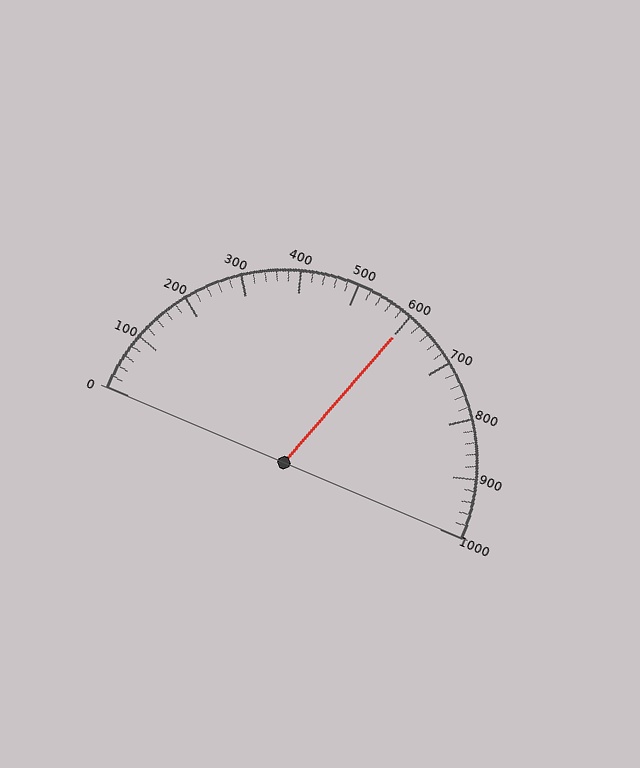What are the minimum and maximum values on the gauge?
The gauge ranges from 0 to 1000.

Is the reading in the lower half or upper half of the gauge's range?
The reading is in the upper half of the range (0 to 1000).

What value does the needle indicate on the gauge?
The needle indicates approximately 600.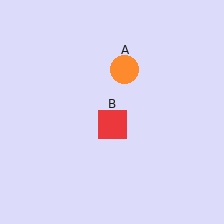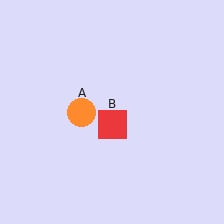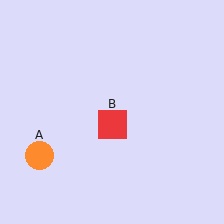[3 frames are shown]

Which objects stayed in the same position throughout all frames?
Red square (object B) remained stationary.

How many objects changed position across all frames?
1 object changed position: orange circle (object A).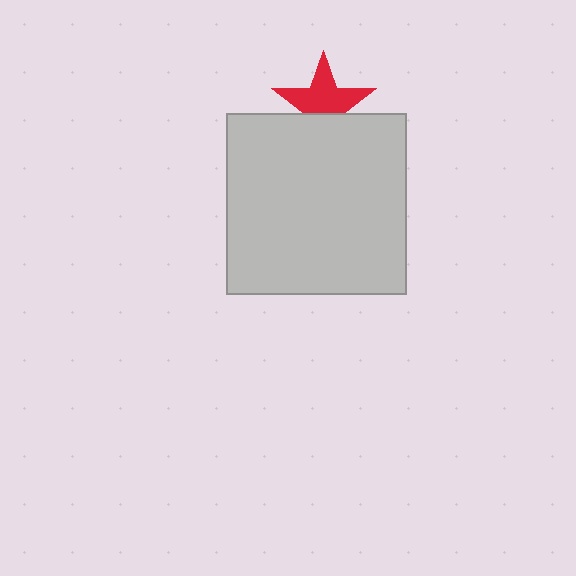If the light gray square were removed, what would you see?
You would see the complete red star.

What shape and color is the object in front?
The object in front is a light gray square.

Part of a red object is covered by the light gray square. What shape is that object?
It is a star.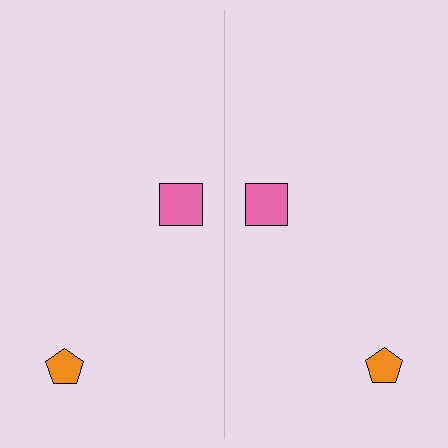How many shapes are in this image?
There are 4 shapes in this image.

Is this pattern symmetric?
Yes, this pattern has bilateral (reflection) symmetry.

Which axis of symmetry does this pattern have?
The pattern has a vertical axis of symmetry running through the center of the image.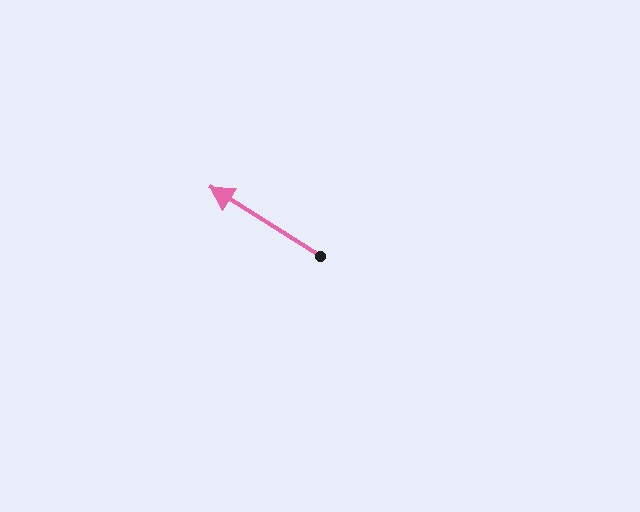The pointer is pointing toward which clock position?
Roughly 10 o'clock.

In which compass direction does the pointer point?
Northwest.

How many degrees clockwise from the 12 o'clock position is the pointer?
Approximately 302 degrees.